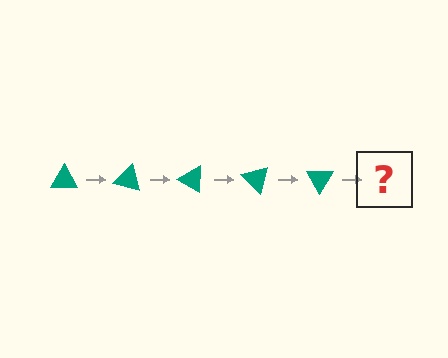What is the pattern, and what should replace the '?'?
The pattern is that the triangle rotates 15 degrees each step. The '?' should be a teal triangle rotated 75 degrees.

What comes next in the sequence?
The next element should be a teal triangle rotated 75 degrees.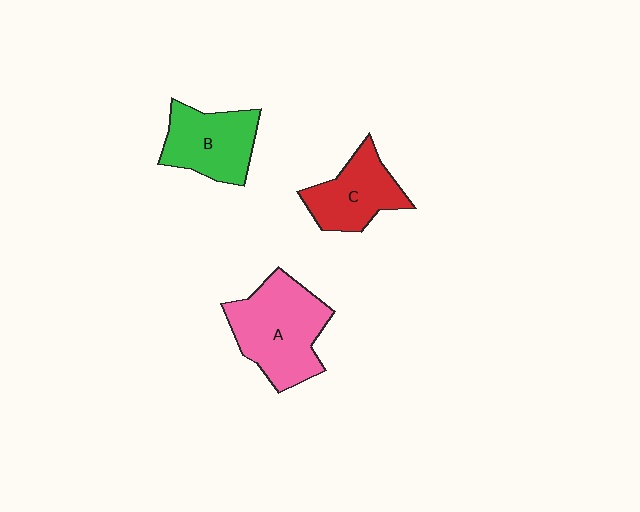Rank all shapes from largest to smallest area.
From largest to smallest: A (pink), B (green), C (red).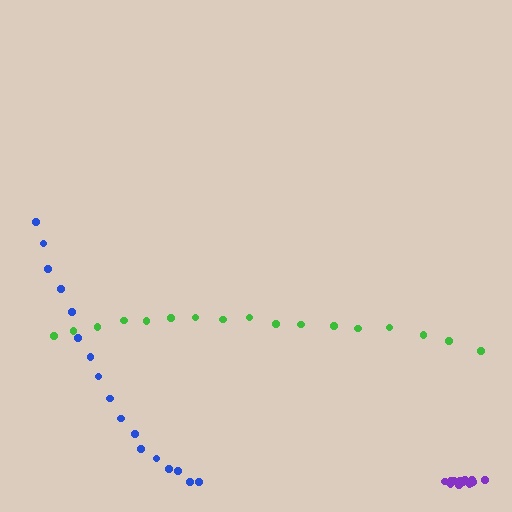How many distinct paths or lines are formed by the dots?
There are 3 distinct paths.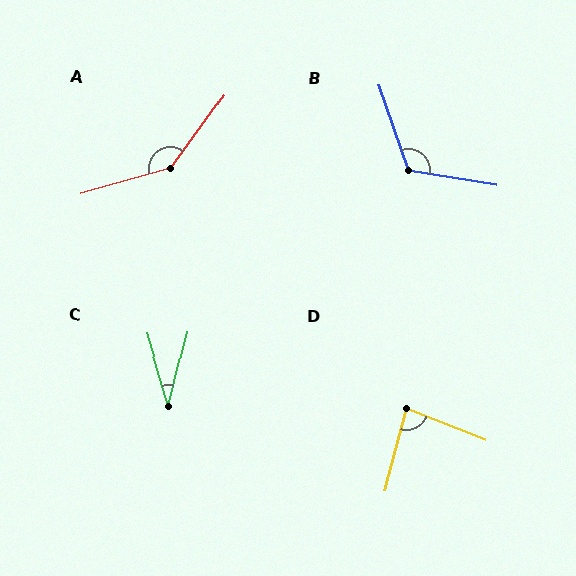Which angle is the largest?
A, at approximately 142 degrees.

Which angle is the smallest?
C, at approximately 30 degrees.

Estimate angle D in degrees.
Approximately 83 degrees.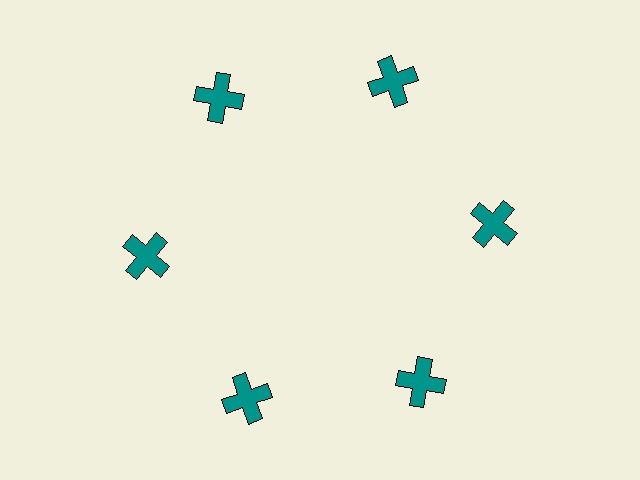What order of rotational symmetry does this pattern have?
This pattern has 6-fold rotational symmetry.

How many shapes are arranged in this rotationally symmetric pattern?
There are 6 shapes, arranged in 6 groups of 1.